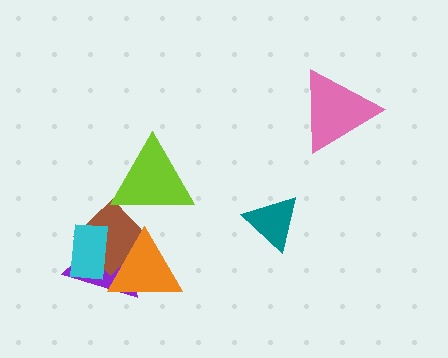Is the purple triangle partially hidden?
Yes, it is partially covered by another shape.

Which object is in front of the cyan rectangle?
The orange triangle is in front of the cyan rectangle.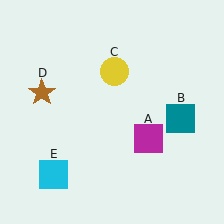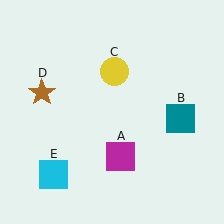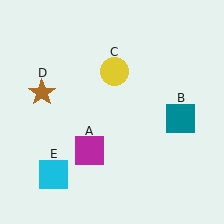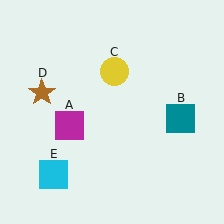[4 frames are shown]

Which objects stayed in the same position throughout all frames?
Teal square (object B) and yellow circle (object C) and brown star (object D) and cyan square (object E) remained stationary.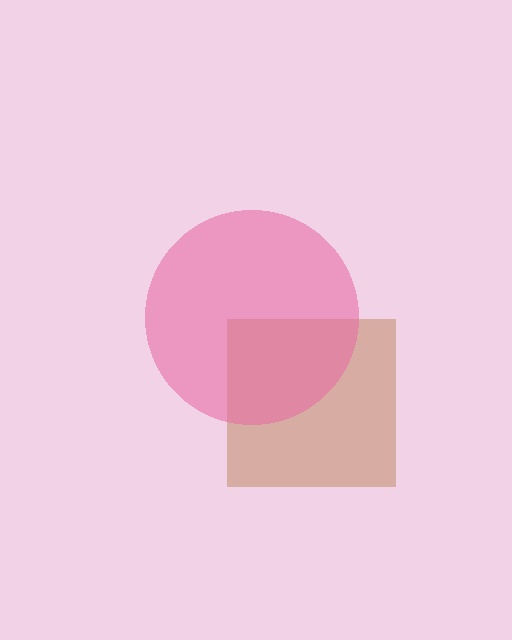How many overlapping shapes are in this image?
There are 2 overlapping shapes in the image.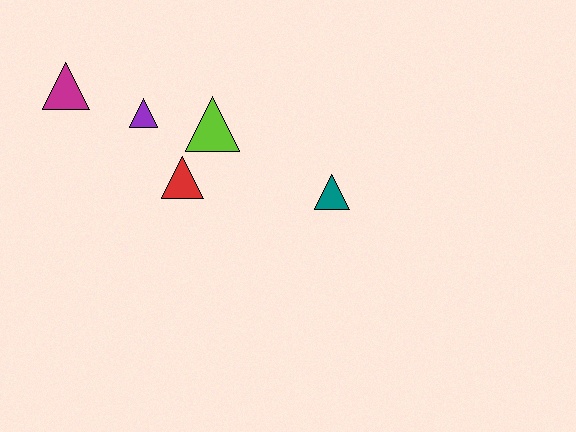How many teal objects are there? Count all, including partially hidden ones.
There is 1 teal object.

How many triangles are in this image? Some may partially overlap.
There are 5 triangles.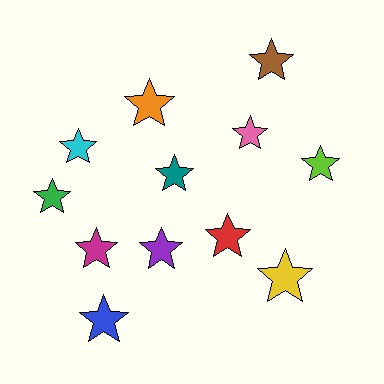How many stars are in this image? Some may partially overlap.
There are 12 stars.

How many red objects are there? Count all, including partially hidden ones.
There is 1 red object.